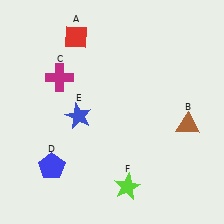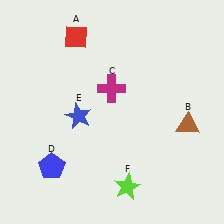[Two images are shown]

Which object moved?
The magenta cross (C) moved right.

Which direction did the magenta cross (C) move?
The magenta cross (C) moved right.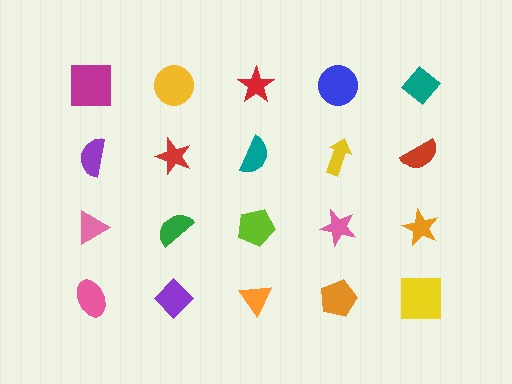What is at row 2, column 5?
A red semicircle.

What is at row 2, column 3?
A teal semicircle.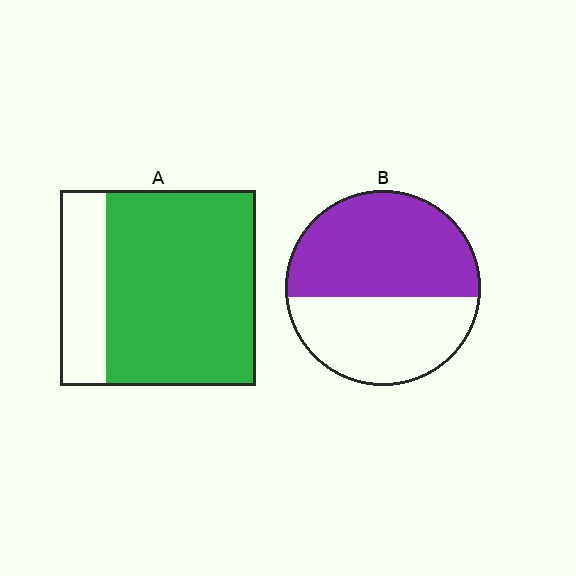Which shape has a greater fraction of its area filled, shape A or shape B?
Shape A.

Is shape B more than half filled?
Yes.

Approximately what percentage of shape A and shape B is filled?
A is approximately 75% and B is approximately 55%.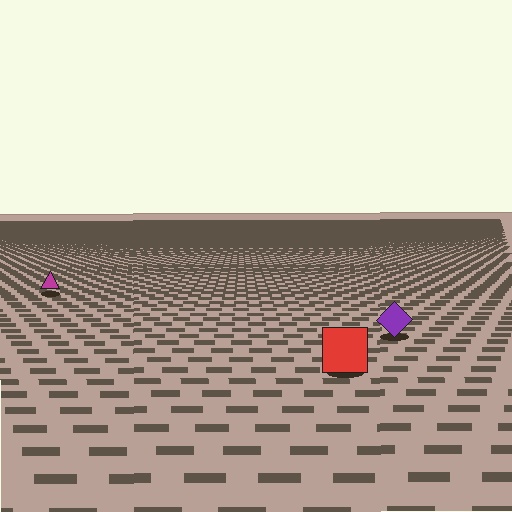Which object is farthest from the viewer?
The magenta triangle is farthest from the viewer. It appears smaller and the ground texture around it is denser.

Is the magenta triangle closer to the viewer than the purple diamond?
No. The purple diamond is closer — you can tell from the texture gradient: the ground texture is coarser near it.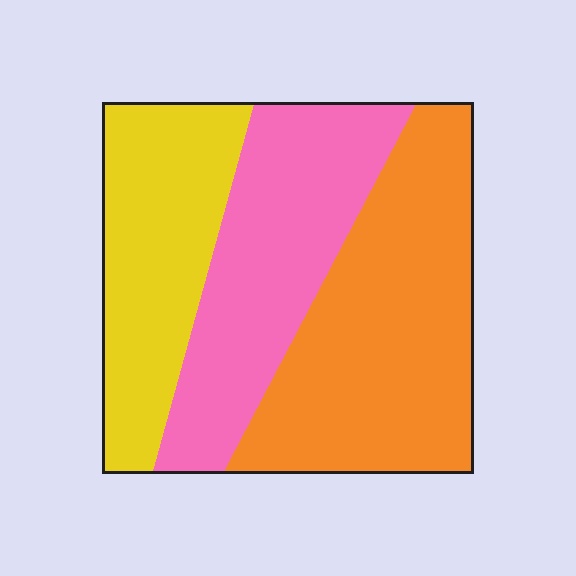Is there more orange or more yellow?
Orange.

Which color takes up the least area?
Yellow, at roughly 25%.